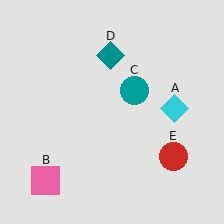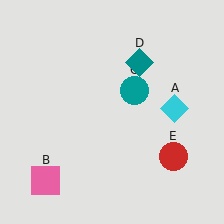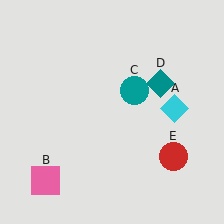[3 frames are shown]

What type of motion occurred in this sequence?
The teal diamond (object D) rotated clockwise around the center of the scene.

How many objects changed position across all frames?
1 object changed position: teal diamond (object D).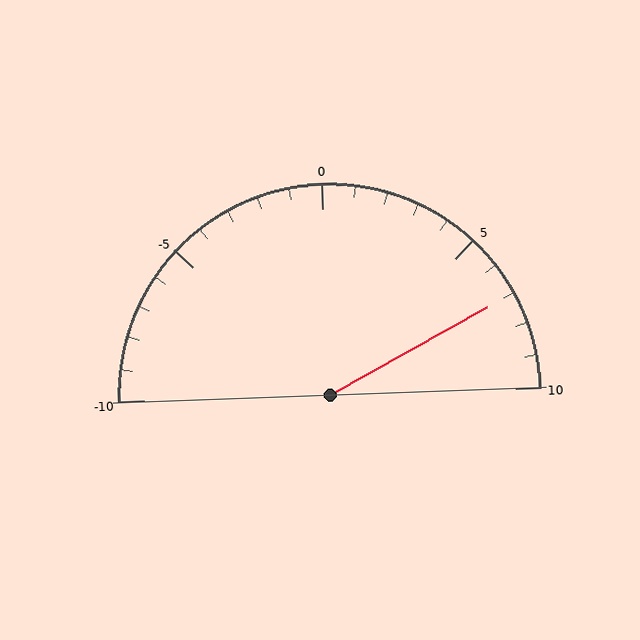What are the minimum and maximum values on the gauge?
The gauge ranges from -10 to 10.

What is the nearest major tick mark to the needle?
The nearest major tick mark is 5.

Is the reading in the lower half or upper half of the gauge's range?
The reading is in the upper half of the range (-10 to 10).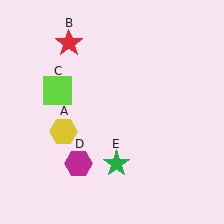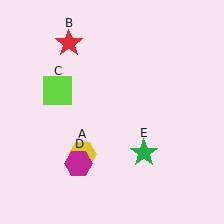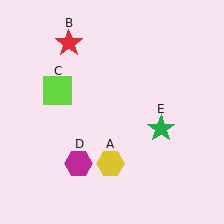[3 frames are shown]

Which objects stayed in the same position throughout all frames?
Red star (object B) and lime square (object C) and magenta hexagon (object D) remained stationary.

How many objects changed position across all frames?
2 objects changed position: yellow hexagon (object A), green star (object E).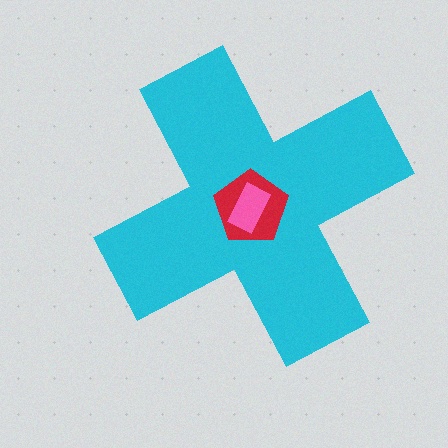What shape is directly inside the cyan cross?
The red pentagon.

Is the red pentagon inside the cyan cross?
Yes.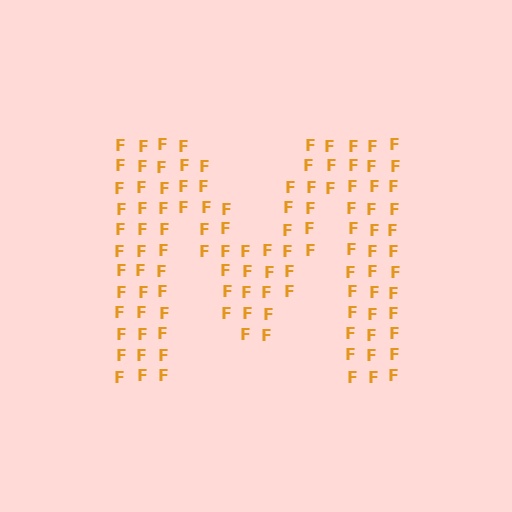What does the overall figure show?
The overall figure shows the letter M.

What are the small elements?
The small elements are letter F's.